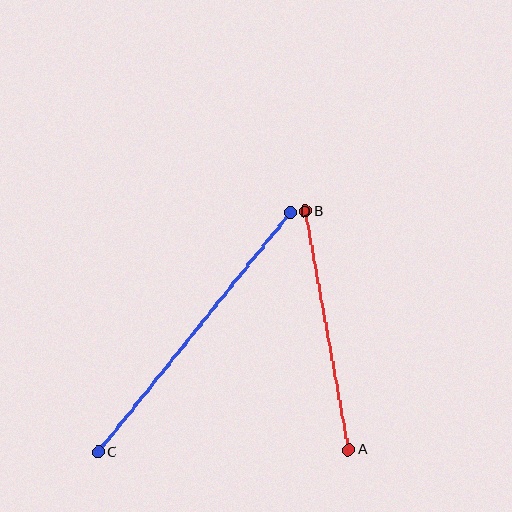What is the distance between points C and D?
The distance is approximately 307 pixels.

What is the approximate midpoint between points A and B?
The midpoint is at approximately (327, 330) pixels.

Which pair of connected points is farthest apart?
Points C and D are farthest apart.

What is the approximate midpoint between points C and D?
The midpoint is at approximately (194, 332) pixels.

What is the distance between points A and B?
The distance is approximately 243 pixels.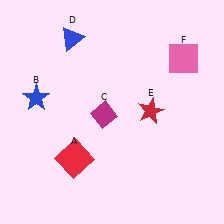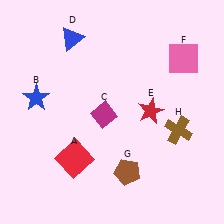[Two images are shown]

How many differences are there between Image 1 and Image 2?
There are 2 differences between the two images.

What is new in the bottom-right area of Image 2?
A brown pentagon (G) was added in the bottom-right area of Image 2.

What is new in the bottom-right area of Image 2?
A brown cross (H) was added in the bottom-right area of Image 2.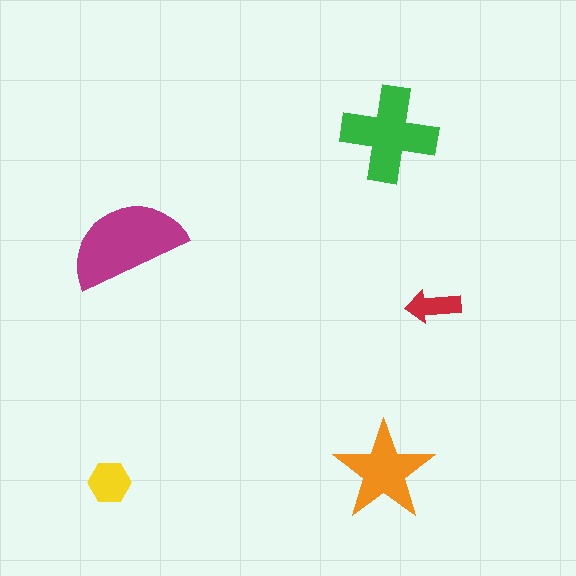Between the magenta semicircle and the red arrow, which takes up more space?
The magenta semicircle.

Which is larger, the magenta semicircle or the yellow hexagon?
The magenta semicircle.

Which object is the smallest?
The red arrow.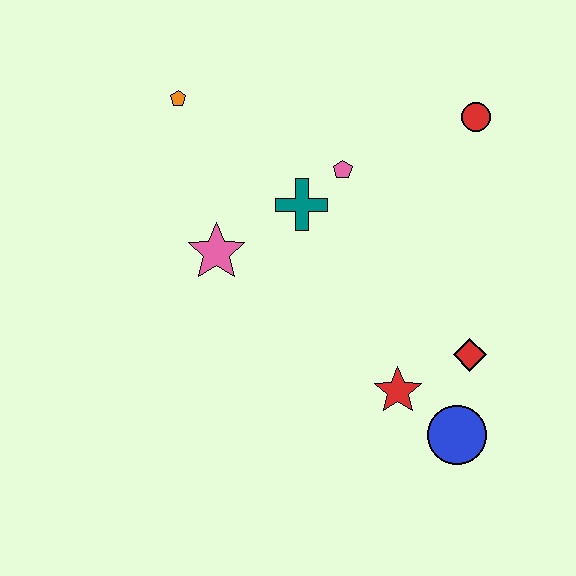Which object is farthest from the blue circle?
The orange pentagon is farthest from the blue circle.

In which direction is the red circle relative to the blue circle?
The red circle is above the blue circle.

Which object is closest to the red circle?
The pink pentagon is closest to the red circle.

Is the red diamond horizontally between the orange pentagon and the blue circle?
No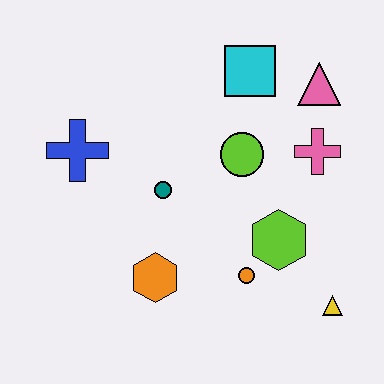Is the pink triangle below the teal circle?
No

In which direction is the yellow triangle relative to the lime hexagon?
The yellow triangle is below the lime hexagon.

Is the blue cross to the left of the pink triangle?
Yes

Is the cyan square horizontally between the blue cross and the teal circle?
No